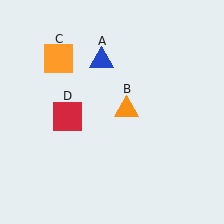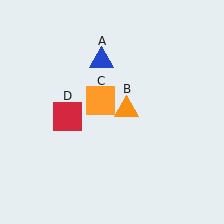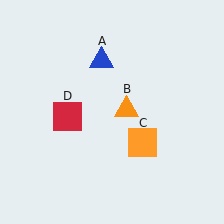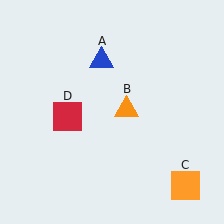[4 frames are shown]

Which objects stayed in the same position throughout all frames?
Blue triangle (object A) and orange triangle (object B) and red square (object D) remained stationary.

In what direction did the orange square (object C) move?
The orange square (object C) moved down and to the right.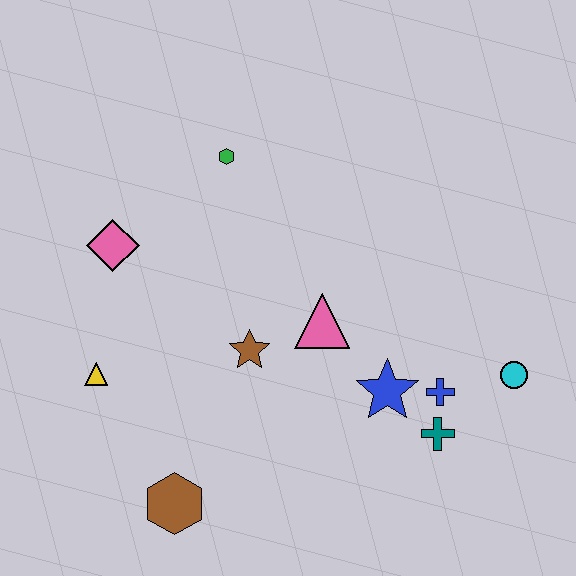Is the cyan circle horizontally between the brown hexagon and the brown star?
No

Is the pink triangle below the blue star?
No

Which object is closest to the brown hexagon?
The yellow triangle is closest to the brown hexagon.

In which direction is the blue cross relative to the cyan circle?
The blue cross is to the left of the cyan circle.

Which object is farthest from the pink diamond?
The cyan circle is farthest from the pink diamond.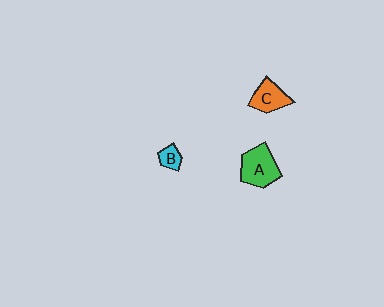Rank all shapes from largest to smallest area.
From largest to smallest: A (green), C (orange), B (cyan).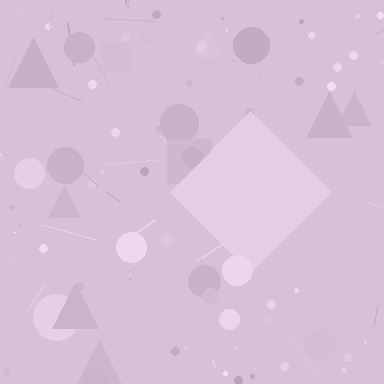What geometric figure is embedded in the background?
A diamond is embedded in the background.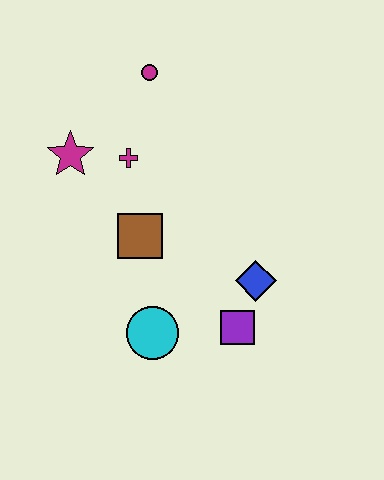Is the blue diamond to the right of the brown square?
Yes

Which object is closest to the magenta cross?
The magenta star is closest to the magenta cross.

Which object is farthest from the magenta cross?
The purple square is farthest from the magenta cross.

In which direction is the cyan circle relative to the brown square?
The cyan circle is below the brown square.